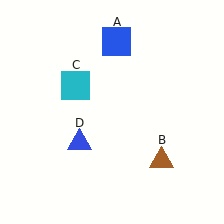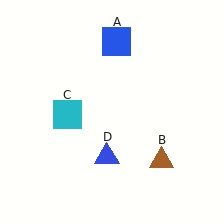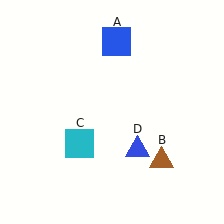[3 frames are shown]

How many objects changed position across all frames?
2 objects changed position: cyan square (object C), blue triangle (object D).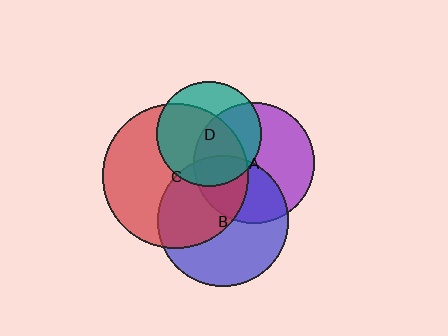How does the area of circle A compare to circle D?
Approximately 1.3 times.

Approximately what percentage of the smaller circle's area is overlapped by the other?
Approximately 40%.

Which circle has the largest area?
Circle C (red).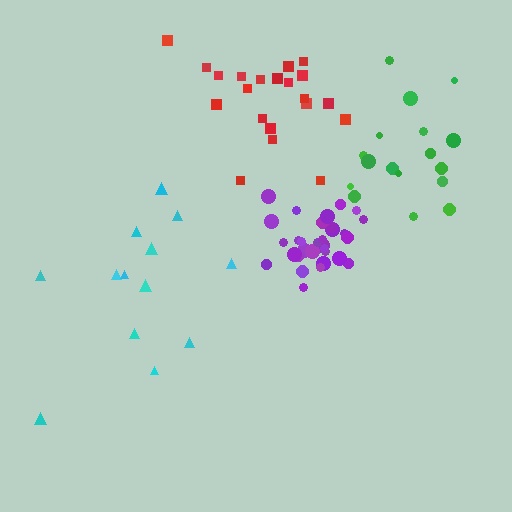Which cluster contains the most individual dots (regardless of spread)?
Purple (32).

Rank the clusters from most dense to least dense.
purple, green, red, cyan.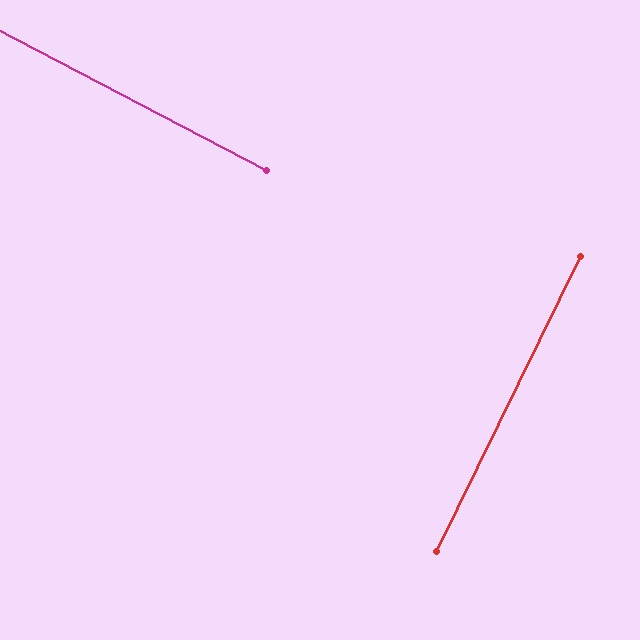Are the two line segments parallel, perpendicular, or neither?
Perpendicular — they meet at approximately 88°.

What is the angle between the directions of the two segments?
Approximately 88 degrees.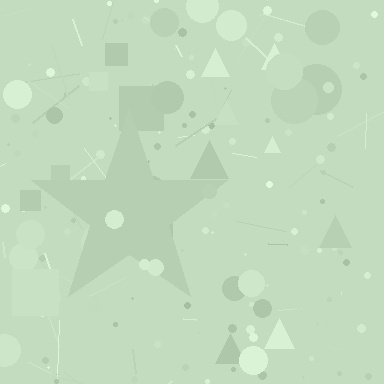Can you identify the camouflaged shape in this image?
The camouflaged shape is a star.